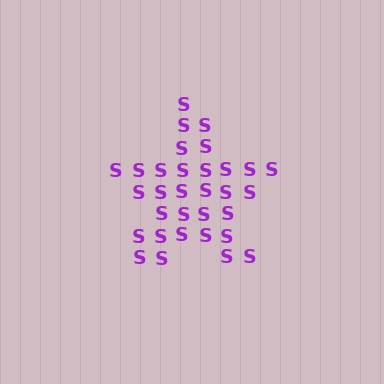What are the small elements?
The small elements are letter S's.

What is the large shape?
The large shape is a star.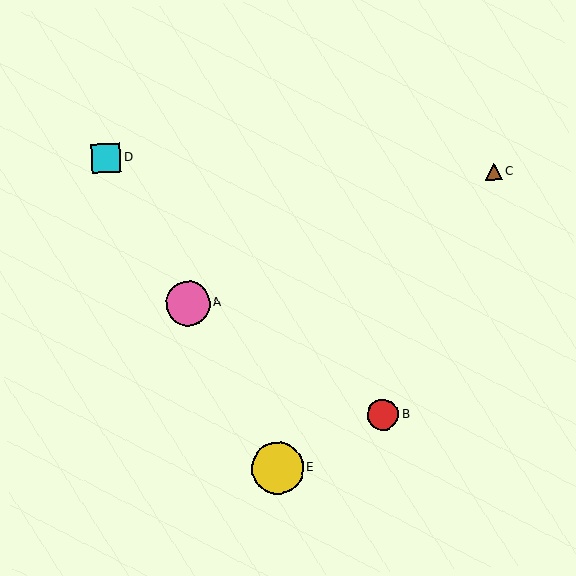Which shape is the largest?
The yellow circle (labeled E) is the largest.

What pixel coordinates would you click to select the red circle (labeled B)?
Click at (383, 415) to select the red circle B.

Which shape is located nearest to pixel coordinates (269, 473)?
The yellow circle (labeled E) at (277, 468) is nearest to that location.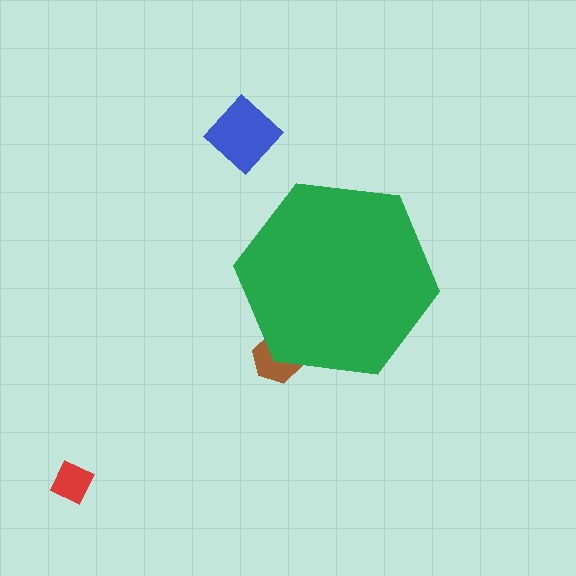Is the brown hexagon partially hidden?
Yes, the brown hexagon is partially hidden behind the green hexagon.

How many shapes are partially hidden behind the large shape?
1 shape is partially hidden.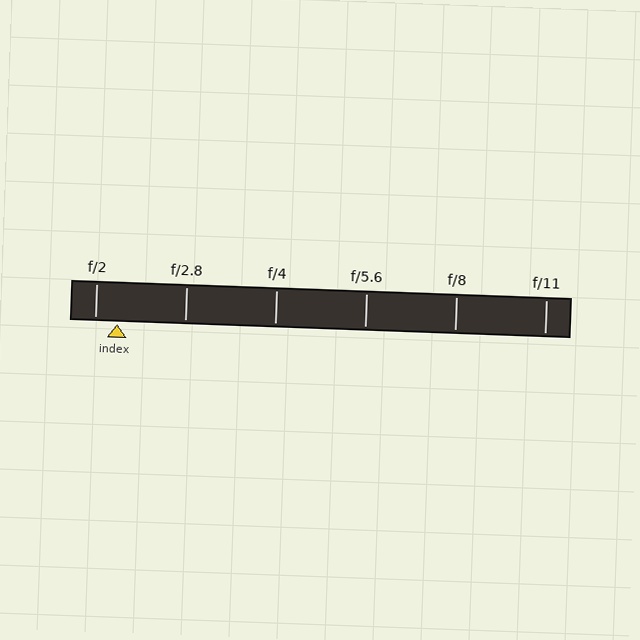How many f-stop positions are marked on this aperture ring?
There are 6 f-stop positions marked.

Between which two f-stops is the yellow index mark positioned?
The index mark is between f/2 and f/2.8.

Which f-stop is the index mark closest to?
The index mark is closest to f/2.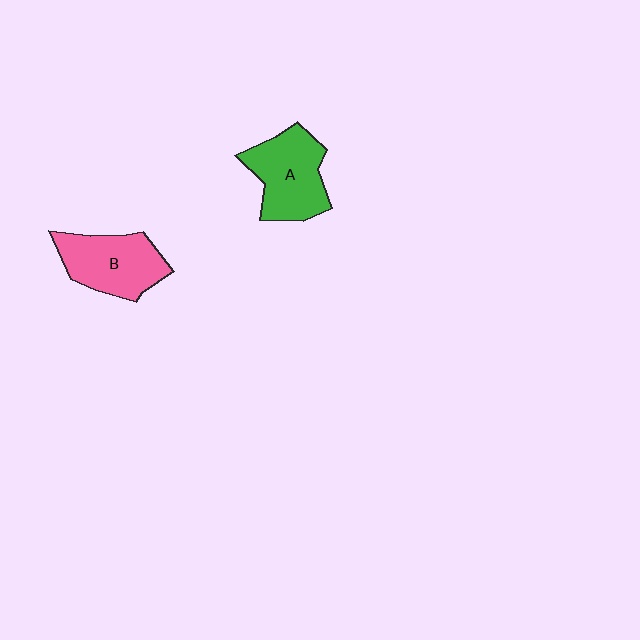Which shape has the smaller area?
Shape B (pink).